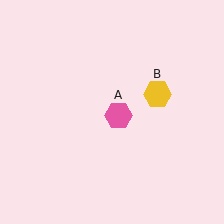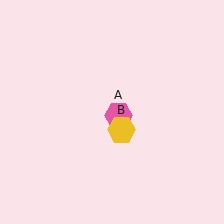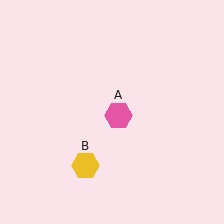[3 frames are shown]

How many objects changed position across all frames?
1 object changed position: yellow hexagon (object B).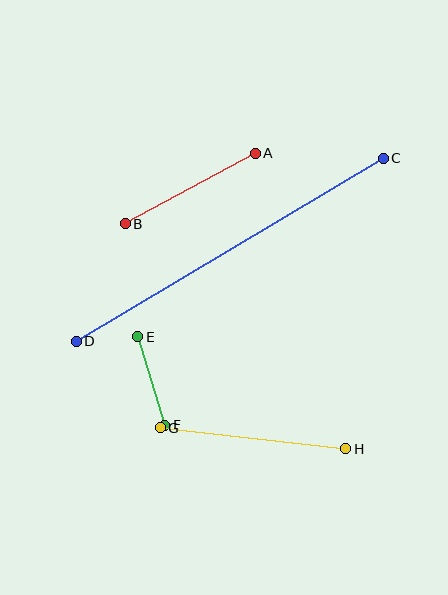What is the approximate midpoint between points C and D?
The midpoint is at approximately (230, 250) pixels.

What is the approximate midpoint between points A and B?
The midpoint is at approximately (190, 189) pixels.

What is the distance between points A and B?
The distance is approximately 148 pixels.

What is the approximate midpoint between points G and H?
The midpoint is at approximately (253, 438) pixels.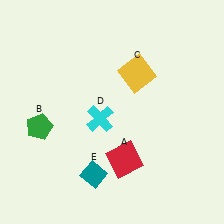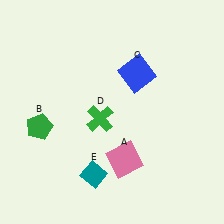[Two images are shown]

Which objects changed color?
A changed from red to pink. C changed from yellow to blue. D changed from cyan to green.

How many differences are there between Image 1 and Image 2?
There are 3 differences between the two images.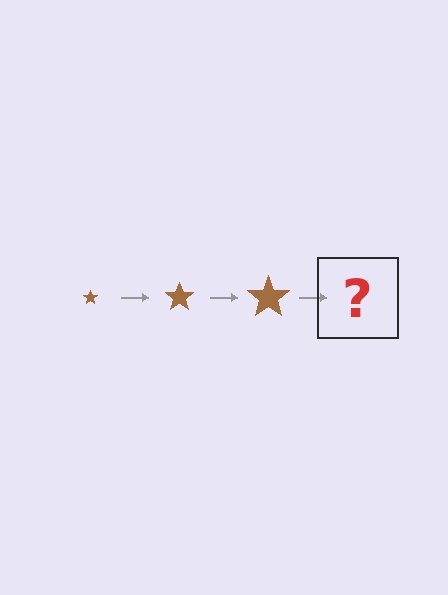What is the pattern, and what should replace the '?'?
The pattern is that the star gets progressively larger each step. The '?' should be a brown star, larger than the previous one.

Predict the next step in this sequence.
The next step is a brown star, larger than the previous one.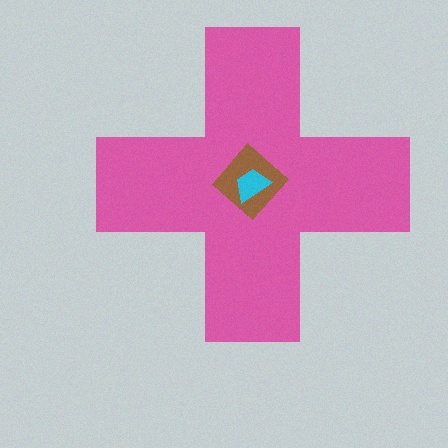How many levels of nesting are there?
3.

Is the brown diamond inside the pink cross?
Yes.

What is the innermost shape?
The cyan trapezoid.